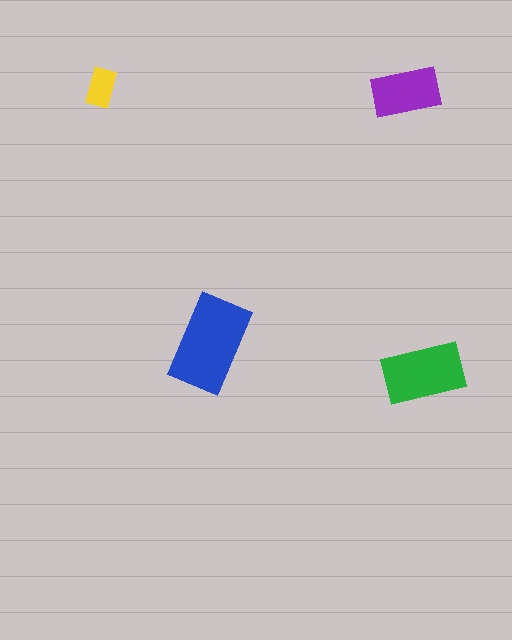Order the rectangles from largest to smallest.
the blue one, the green one, the purple one, the yellow one.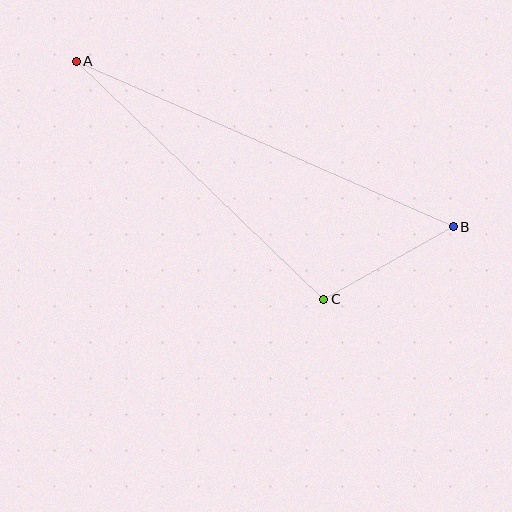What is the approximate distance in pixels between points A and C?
The distance between A and C is approximately 343 pixels.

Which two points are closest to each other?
Points B and C are closest to each other.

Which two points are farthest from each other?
Points A and B are farthest from each other.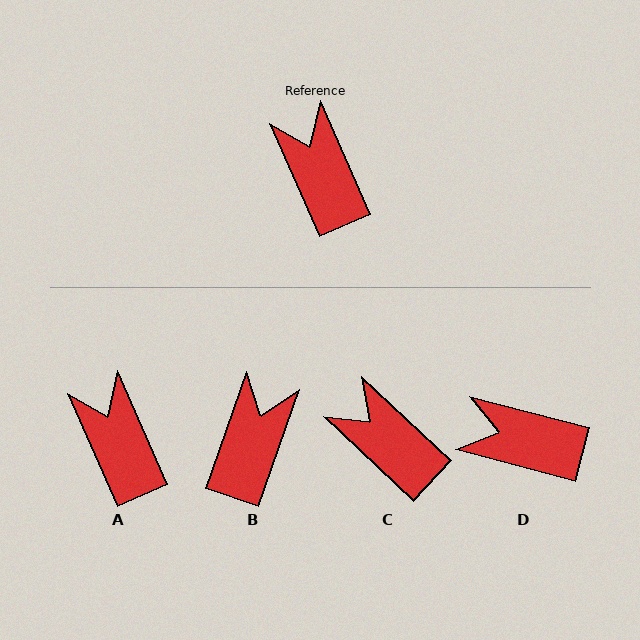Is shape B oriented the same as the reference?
No, it is off by about 43 degrees.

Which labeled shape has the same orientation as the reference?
A.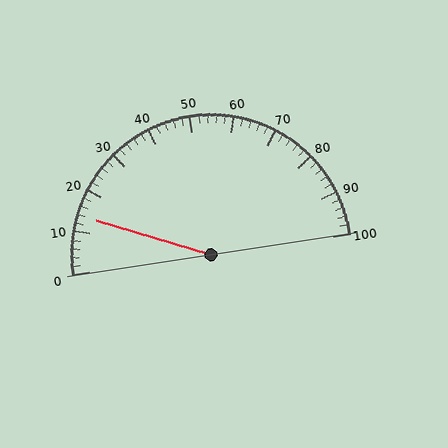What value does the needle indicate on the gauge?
The needle indicates approximately 14.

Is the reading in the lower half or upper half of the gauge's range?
The reading is in the lower half of the range (0 to 100).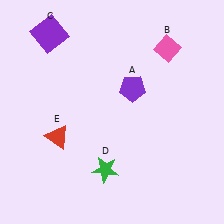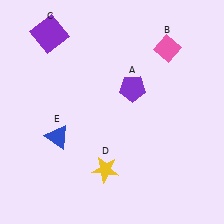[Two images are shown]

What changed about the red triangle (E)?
In Image 1, E is red. In Image 2, it changed to blue.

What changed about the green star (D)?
In Image 1, D is green. In Image 2, it changed to yellow.